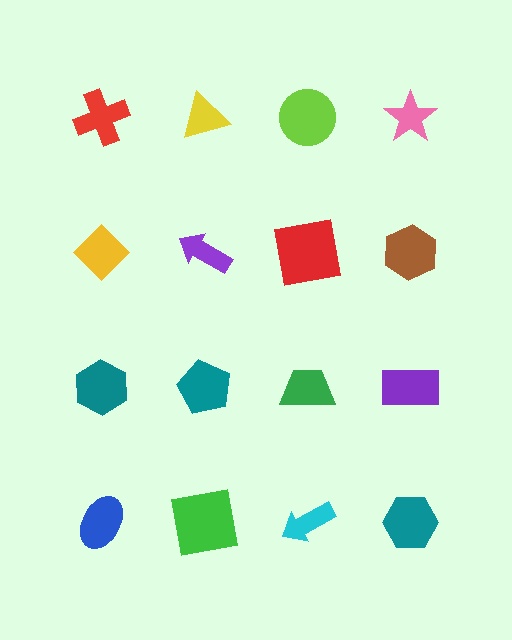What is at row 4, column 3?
A cyan arrow.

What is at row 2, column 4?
A brown hexagon.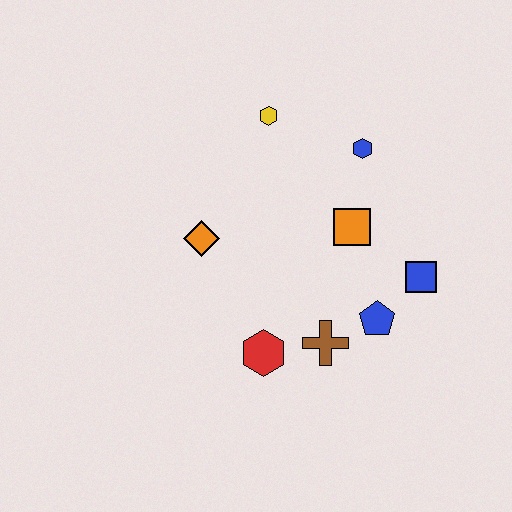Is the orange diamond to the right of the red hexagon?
No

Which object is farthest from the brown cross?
The yellow hexagon is farthest from the brown cross.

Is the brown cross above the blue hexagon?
No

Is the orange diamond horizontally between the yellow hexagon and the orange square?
No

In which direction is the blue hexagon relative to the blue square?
The blue hexagon is above the blue square.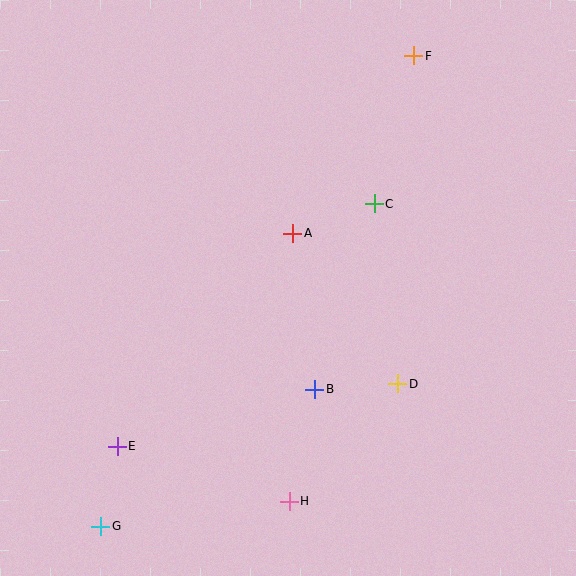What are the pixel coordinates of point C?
Point C is at (374, 204).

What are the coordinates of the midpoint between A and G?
The midpoint between A and G is at (197, 380).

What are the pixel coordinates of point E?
Point E is at (117, 446).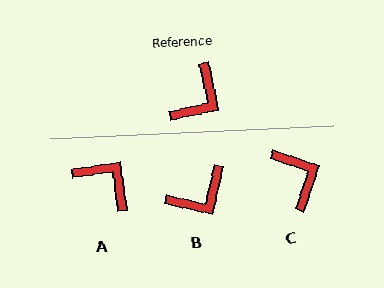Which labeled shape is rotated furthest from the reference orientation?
A, about 85 degrees away.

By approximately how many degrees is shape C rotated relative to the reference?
Approximately 59 degrees counter-clockwise.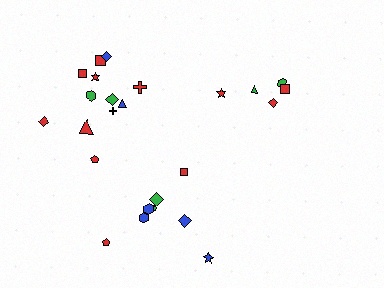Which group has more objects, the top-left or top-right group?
The top-left group.